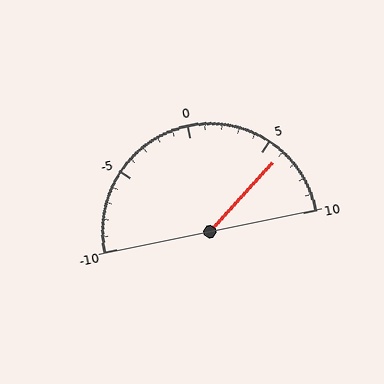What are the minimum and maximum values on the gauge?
The gauge ranges from -10 to 10.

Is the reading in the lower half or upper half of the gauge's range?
The reading is in the upper half of the range (-10 to 10).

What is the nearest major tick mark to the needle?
The nearest major tick mark is 5.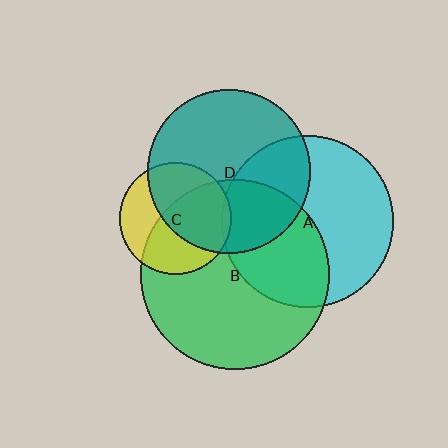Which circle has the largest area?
Circle B (green).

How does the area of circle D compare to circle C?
Approximately 2.1 times.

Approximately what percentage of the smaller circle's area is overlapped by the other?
Approximately 35%.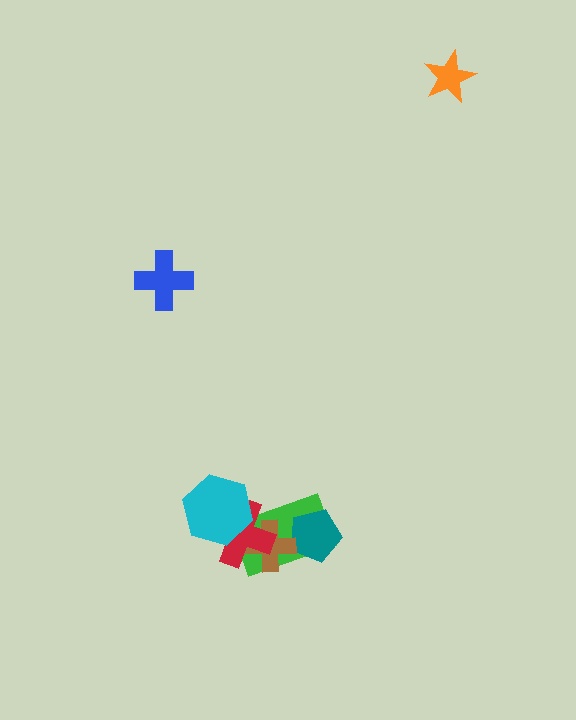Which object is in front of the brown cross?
The red cross is in front of the brown cross.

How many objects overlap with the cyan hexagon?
2 objects overlap with the cyan hexagon.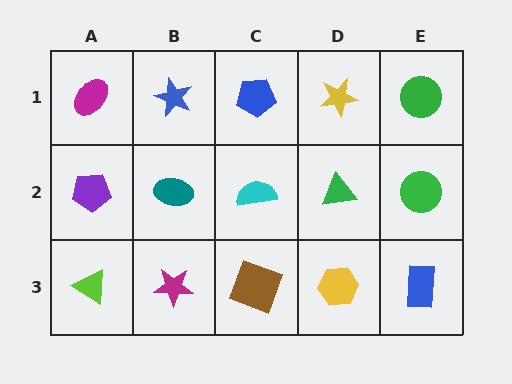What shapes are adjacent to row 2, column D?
A yellow star (row 1, column D), a yellow hexagon (row 3, column D), a cyan semicircle (row 2, column C), a green circle (row 2, column E).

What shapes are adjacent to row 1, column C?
A cyan semicircle (row 2, column C), a blue star (row 1, column B), a yellow star (row 1, column D).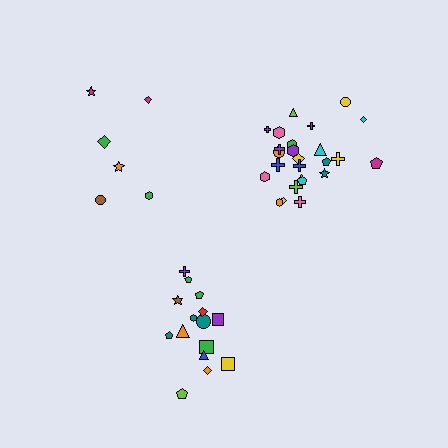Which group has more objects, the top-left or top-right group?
The top-right group.